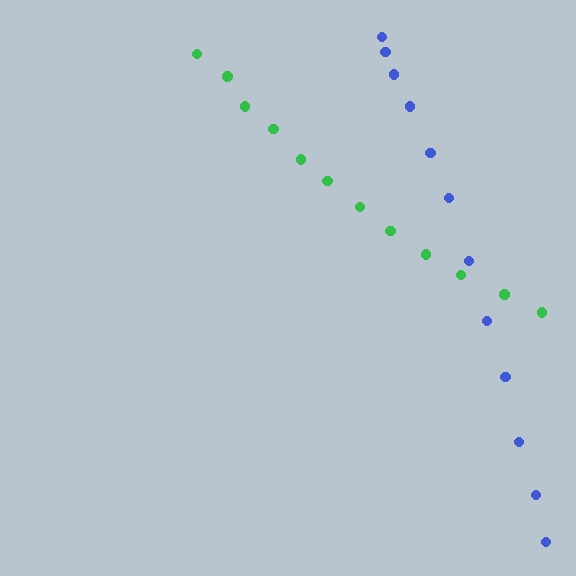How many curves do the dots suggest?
There are 2 distinct paths.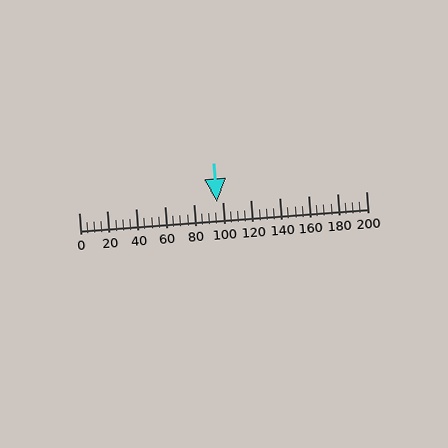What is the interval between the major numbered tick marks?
The major tick marks are spaced 20 units apart.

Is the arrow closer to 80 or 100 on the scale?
The arrow is closer to 100.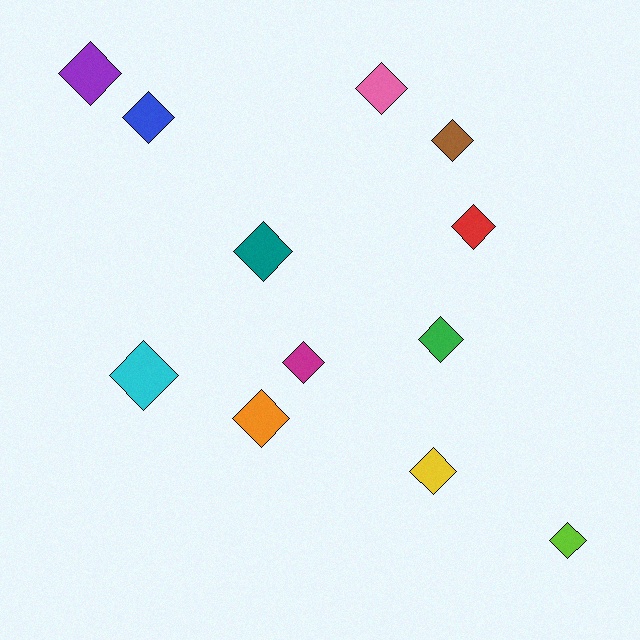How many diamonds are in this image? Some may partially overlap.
There are 12 diamonds.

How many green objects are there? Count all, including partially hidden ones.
There is 1 green object.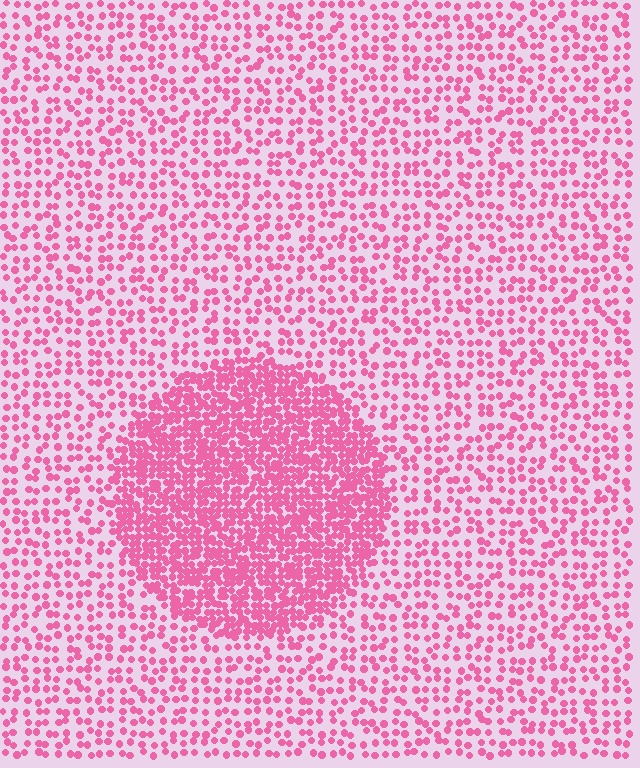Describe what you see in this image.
The image contains small pink elements arranged at two different densities. A circle-shaped region is visible where the elements are more densely packed than the surrounding area.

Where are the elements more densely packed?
The elements are more densely packed inside the circle boundary.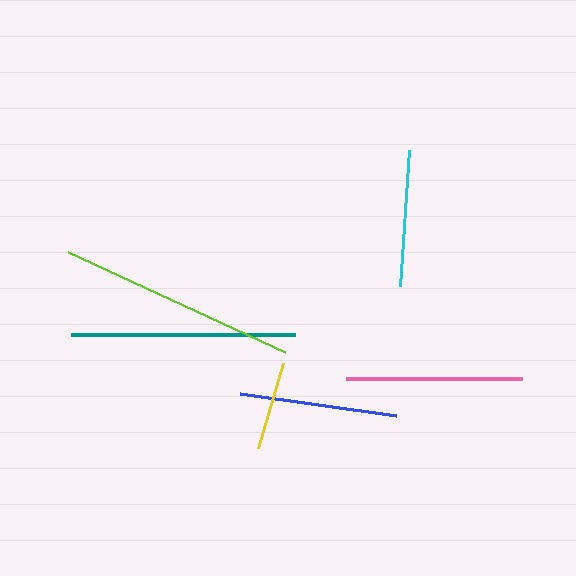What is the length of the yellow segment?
The yellow segment is approximately 89 pixels long.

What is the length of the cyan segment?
The cyan segment is approximately 136 pixels long.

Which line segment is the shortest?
The yellow line is the shortest at approximately 89 pixels.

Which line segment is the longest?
The lime line is the longest at approximately 239 pixels.